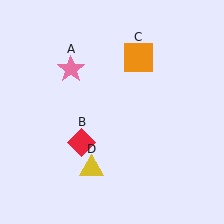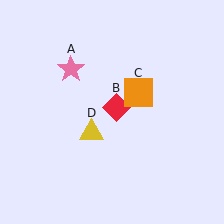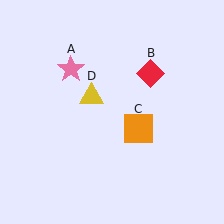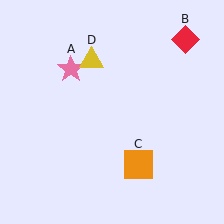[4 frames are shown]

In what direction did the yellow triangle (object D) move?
The yellow triangle (object D) moved up.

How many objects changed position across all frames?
3 objects changed position: red diamond (object B), orange square (object C), yellow triangle (object D).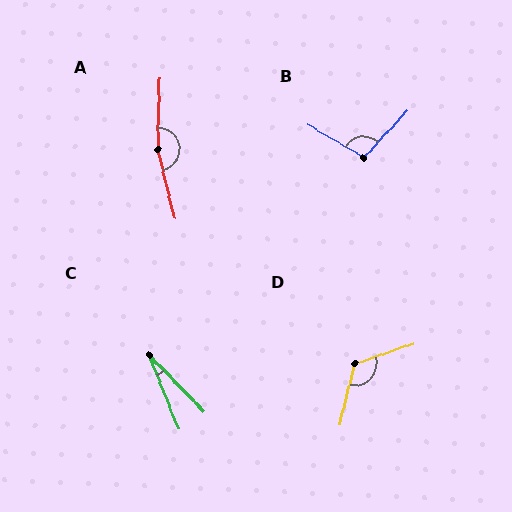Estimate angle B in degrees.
Approximately 103 degrees.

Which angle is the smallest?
C, at approximately 22 degrees.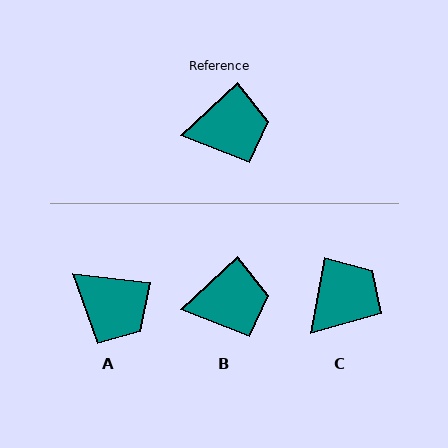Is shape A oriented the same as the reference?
No, it is off by about 50 degrees.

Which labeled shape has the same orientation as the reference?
B.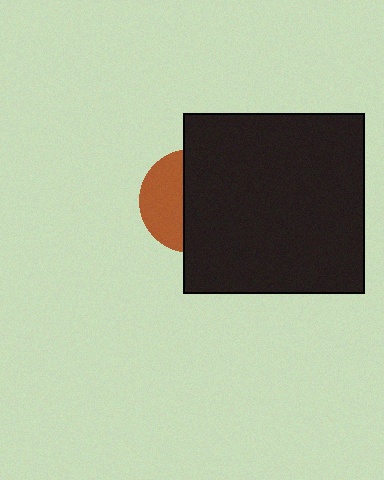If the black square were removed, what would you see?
You would see the complete brown circle.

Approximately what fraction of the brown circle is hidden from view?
Roughly 59% of the brown circle is hidden behind the black square.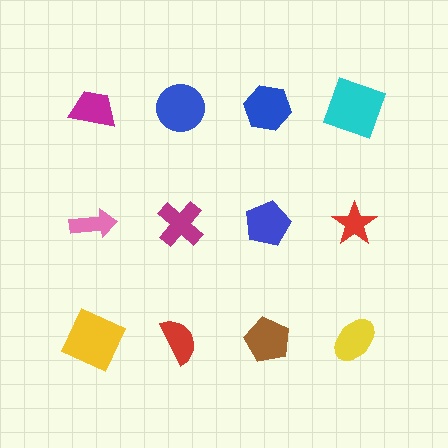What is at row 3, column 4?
A yellow ellipse.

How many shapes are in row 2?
4 shapes.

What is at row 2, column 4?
A red star.